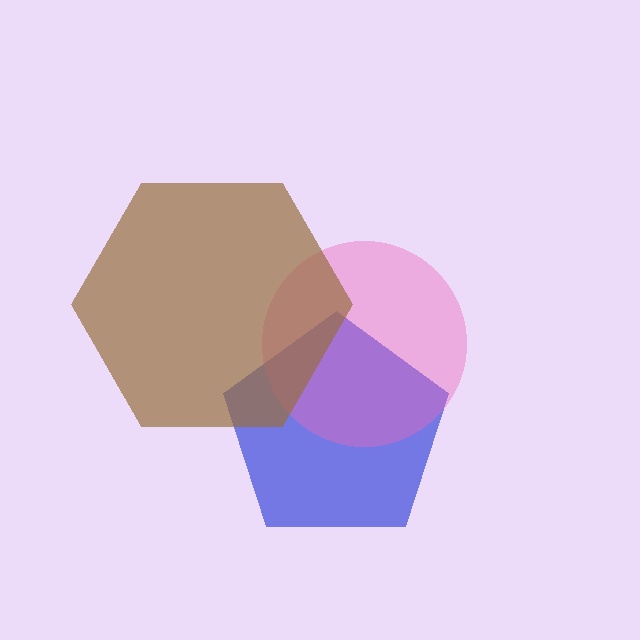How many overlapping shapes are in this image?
There are 3 overlapping shapes in the image.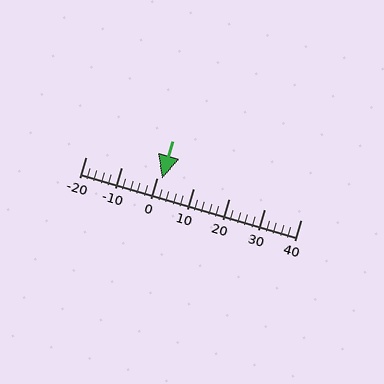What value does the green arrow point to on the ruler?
The green arrow points to approximately 1.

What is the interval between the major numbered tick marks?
The major tick marks are spaced 10 units apart.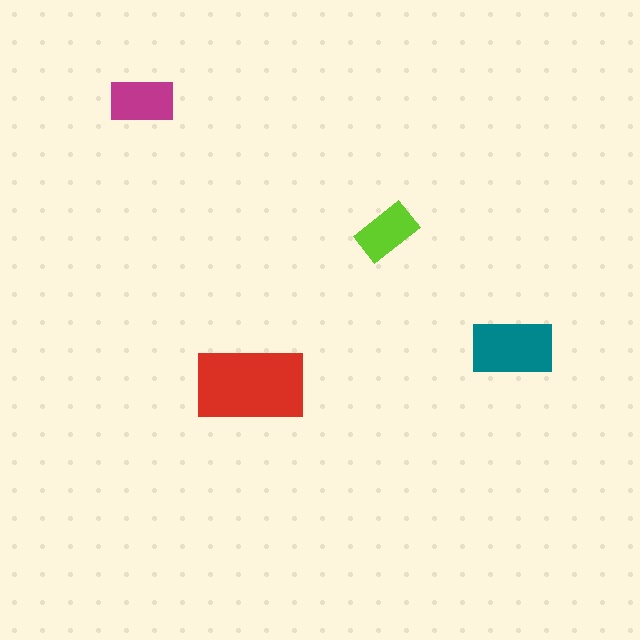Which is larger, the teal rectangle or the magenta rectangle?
The teal one.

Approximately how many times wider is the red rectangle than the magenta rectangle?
About 1.5 times wider.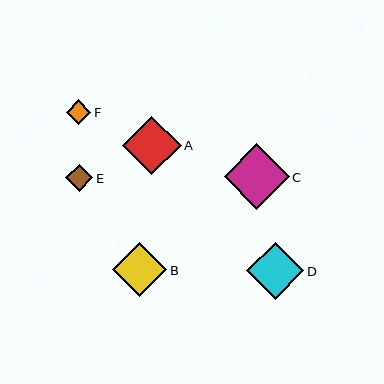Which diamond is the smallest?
Diamond F is the smallest with a size of approximately 24 pixels.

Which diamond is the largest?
Diamond C is the largest with a size of approximately 65 pixels.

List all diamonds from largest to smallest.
From largest to smallest: C, A, D, B, E, F.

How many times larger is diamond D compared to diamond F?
Diamond D is approximately 2.3 times the size of diamond F.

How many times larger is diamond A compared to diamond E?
Diamond A is approximately 2.1 times the size of diamond E.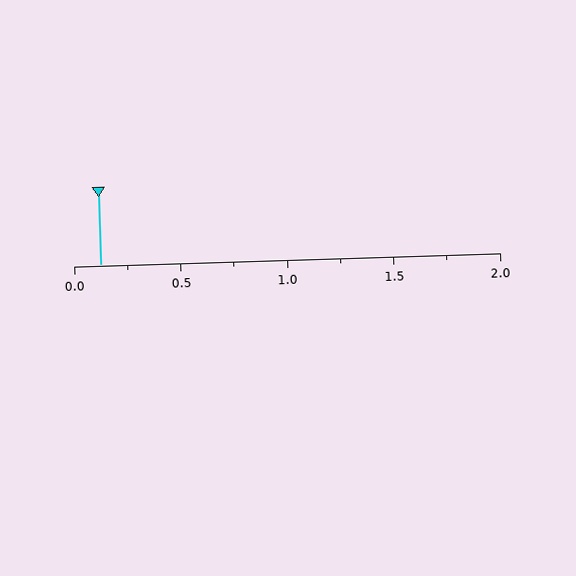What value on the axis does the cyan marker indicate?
The marker indicates approximately 0.12.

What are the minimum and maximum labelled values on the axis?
The axis runs from 0.0 to 2.0.